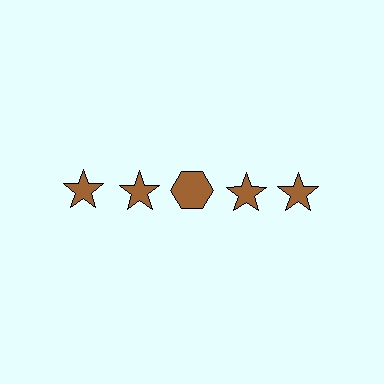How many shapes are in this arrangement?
There are 5 shapes arranged in a grid pattern.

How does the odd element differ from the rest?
It has a different shape: hexagon instead of star.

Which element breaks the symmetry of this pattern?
The brown hexagon in the top row, center column breaks the symmetry. All other shapes are brown stars.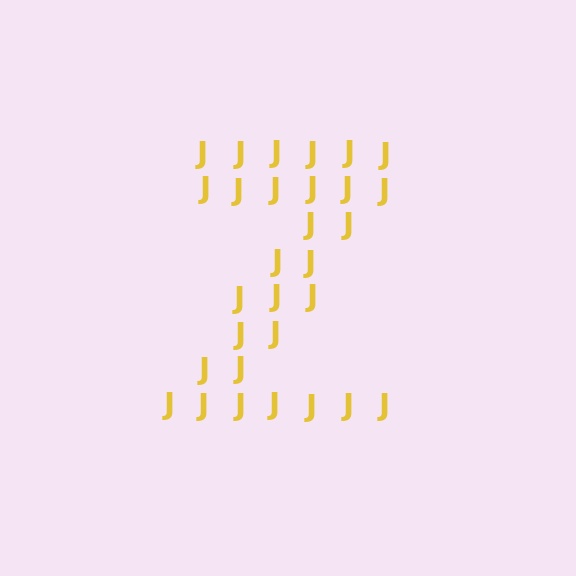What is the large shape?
The large shape is the letter Z.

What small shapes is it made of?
It is made of small letter J's.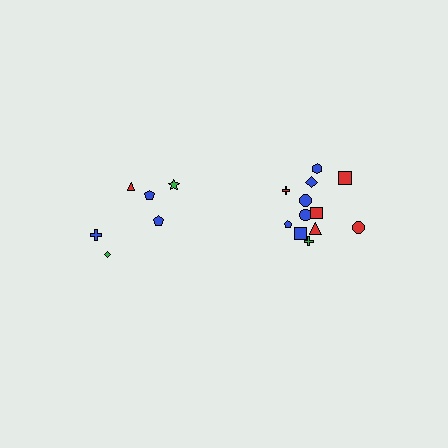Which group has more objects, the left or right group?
The right group.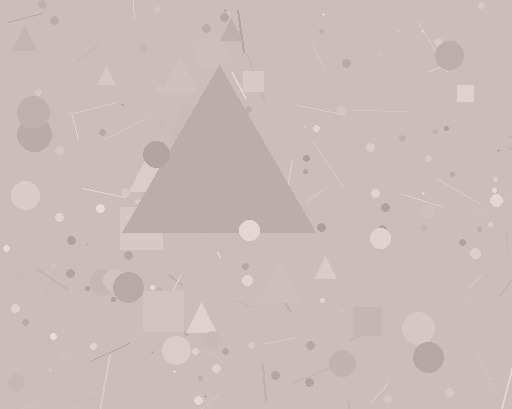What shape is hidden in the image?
A triangle is hidden in the image.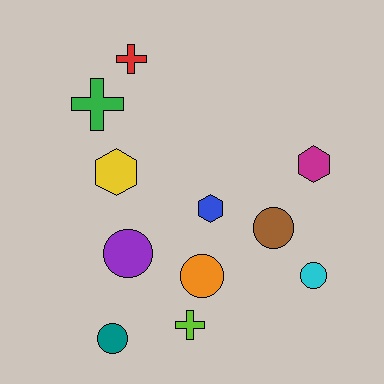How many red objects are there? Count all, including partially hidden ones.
There is 1 red object.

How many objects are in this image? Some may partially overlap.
There are 11 objects.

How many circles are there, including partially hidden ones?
There are 5 circles.